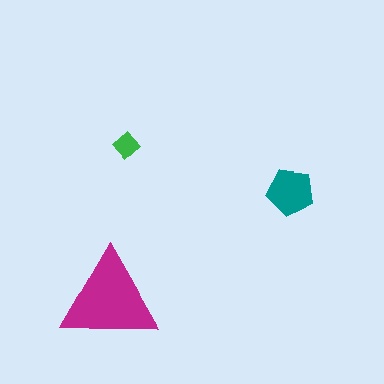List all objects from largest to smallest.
The magenta triangle, the teal pentagon, the green diamond.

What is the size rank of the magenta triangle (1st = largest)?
1st.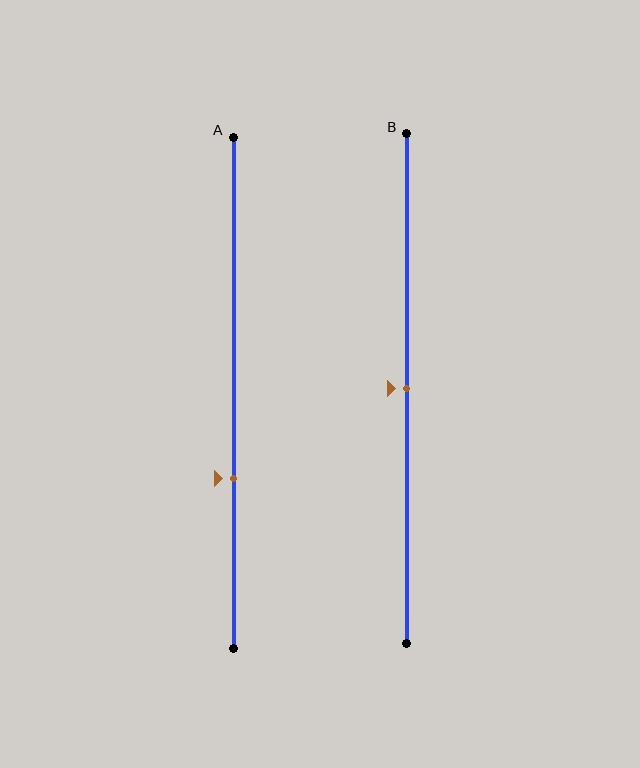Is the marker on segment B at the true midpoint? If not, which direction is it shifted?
Yes, the marker on segment B is at the true midpoint.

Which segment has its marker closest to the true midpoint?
Segment B has its marker closest to the true midpoint.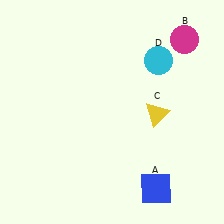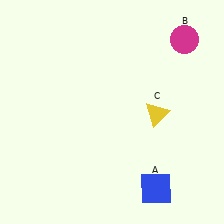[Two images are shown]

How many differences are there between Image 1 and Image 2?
There is 1 difference between the two images.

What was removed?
The cyan circle (D) was removed in Image 2.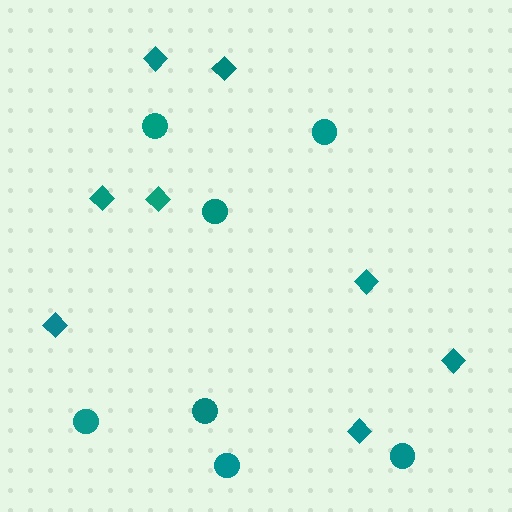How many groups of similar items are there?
There are 2 groups: one group of diamonds (8) and one group of circles (7).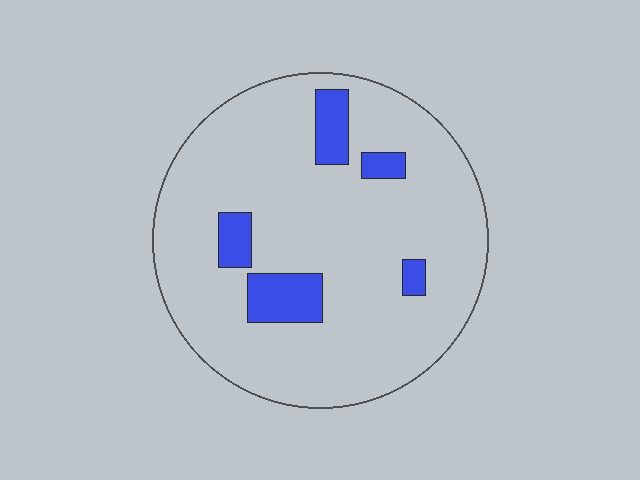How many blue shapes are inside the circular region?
5.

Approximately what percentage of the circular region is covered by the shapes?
Approximately 10%.